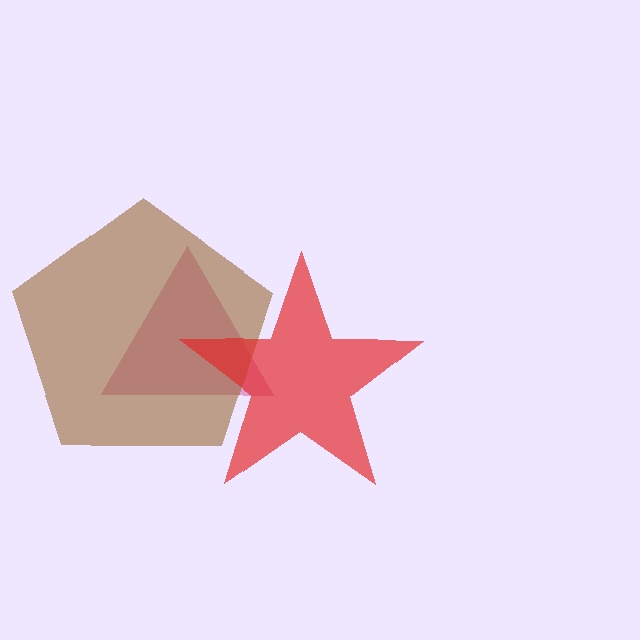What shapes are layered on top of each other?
The layered shapes are: a magenta triangle, a brown pentagon, a red star.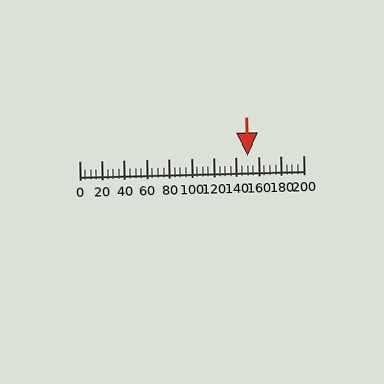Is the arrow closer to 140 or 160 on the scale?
The arrow is closer to 160.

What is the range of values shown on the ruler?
The ruler shows values from 0 to 200.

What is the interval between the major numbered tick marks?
The major tick marks are spaced 20 units apart.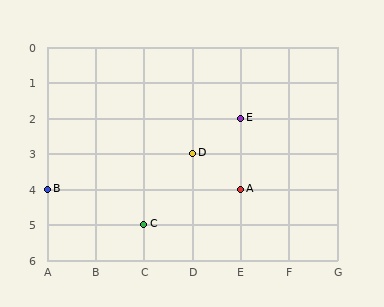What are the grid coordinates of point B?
Point B is at grid coordinates (A, 4).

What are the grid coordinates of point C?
Point C is at grid coordinates (C, 5).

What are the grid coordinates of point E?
Point E is at grid coordinates (E, 2).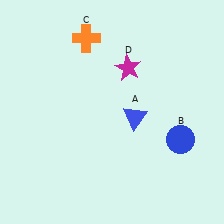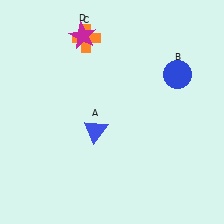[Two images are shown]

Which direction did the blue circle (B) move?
The blue circle (B) moved up.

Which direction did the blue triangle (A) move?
The blue triangle (A) moved left.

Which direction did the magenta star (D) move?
The magenta star (D) moved left.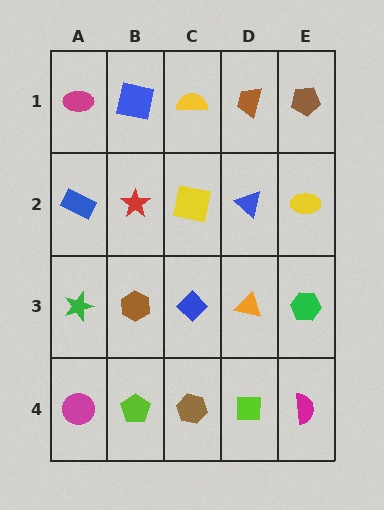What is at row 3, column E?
A green hexagon.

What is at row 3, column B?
A brown hexagon.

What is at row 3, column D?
An orange triangle.